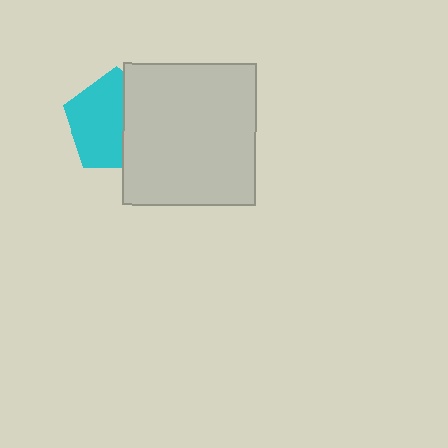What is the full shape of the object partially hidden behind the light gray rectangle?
The partially hidden object is a cyan pentagon.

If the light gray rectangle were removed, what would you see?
You would see the complete cyan pentagon.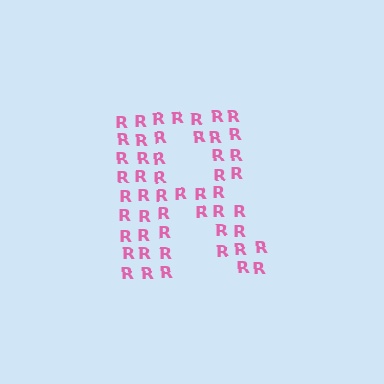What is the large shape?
The large shape is the letter R.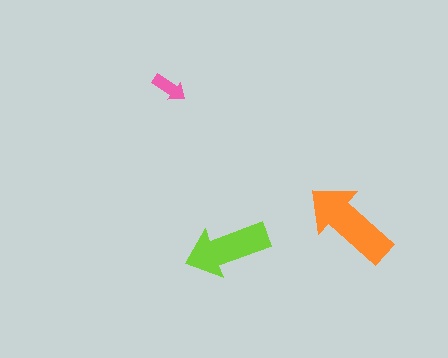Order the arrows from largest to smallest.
the orange one, the lime one, the pink one.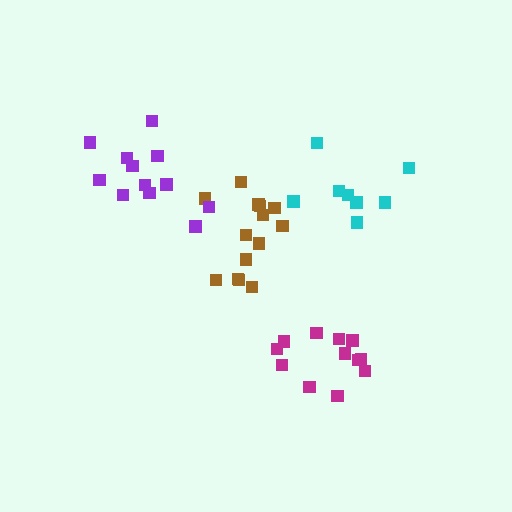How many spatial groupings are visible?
There are 4 spatial groupings.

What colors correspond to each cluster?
The clusters are colored: magenta, brown, purple, cyan.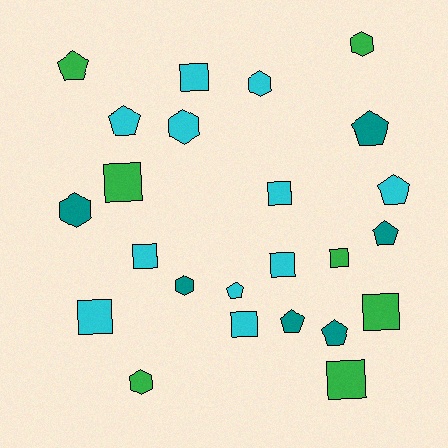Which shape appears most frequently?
Square, with 10 objects.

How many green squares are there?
There are 4 green squares.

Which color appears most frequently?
Cyan, with 11 objects.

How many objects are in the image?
There are 24 objects.